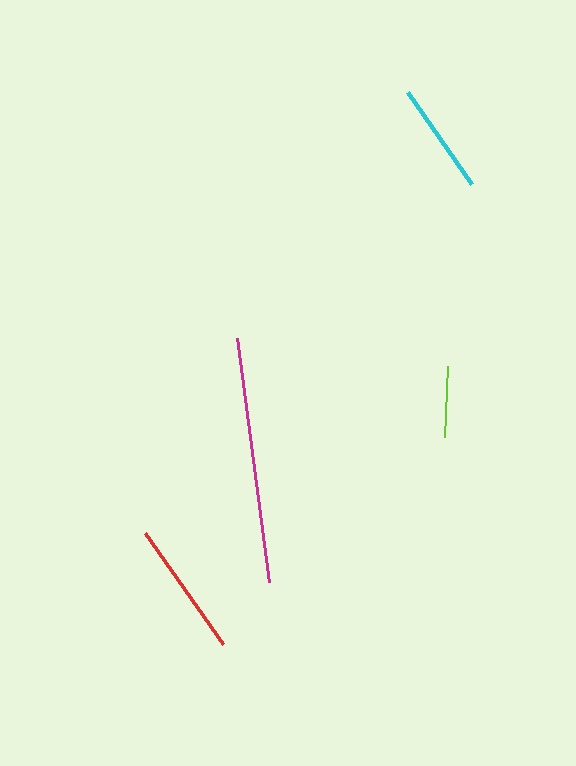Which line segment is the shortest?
The lime line is the shortest at approximately 71 pixels.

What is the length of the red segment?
The red segment is approximately 135 pixels long.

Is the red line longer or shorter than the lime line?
The red line is longer than the lime line.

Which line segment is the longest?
The magenta line is the longest at approximately 247 pixels.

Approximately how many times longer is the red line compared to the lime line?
The red line is approximately 1.9 times the length of the lime line.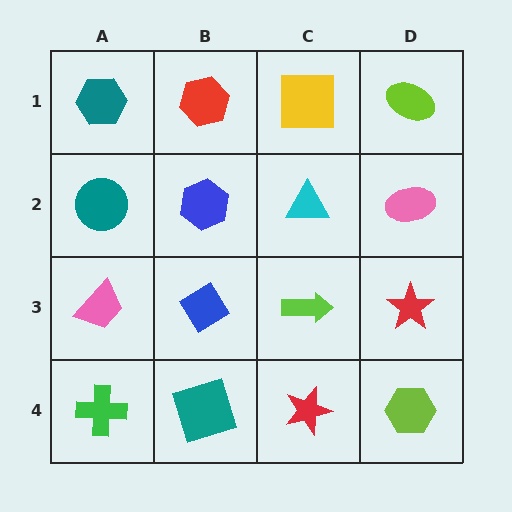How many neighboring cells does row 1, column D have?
2.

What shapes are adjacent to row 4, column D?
A red star (row 3, column D), a red star (row 4, column C).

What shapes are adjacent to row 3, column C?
A cyan triangle (row 2, column C), a red star (row 4, column C), a blue diamond (row 3, column B), a red star (row 3, column D).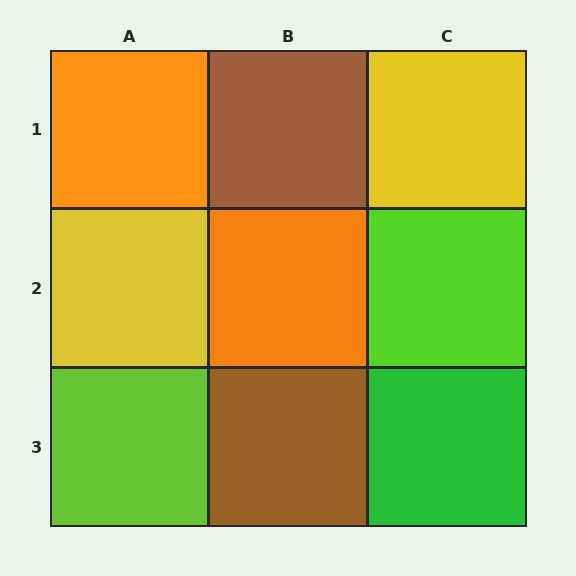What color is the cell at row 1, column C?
Yellow.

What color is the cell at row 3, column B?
Brown.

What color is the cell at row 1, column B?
Brown.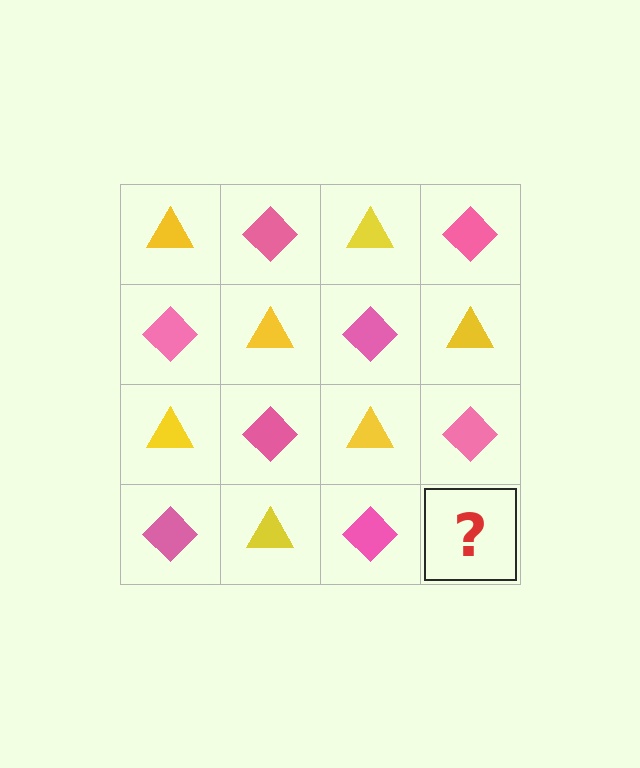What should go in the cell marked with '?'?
The missing cell should contain a yellow triangle.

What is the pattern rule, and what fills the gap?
The rule is that it alternates yellow triangle and pink diamond in a checkerboard pattern. The gap should be filled with a yellow triangle.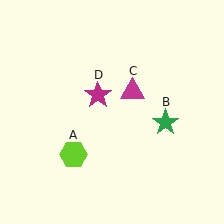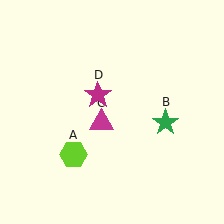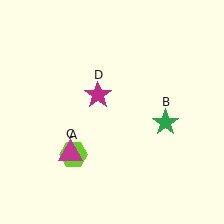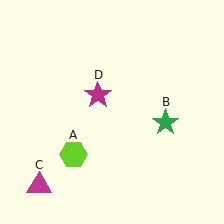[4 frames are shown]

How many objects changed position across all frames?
1 object changed position: magenta triangle (object C).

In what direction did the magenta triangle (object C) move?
The magenta triangle (object C) moved down and to the left.